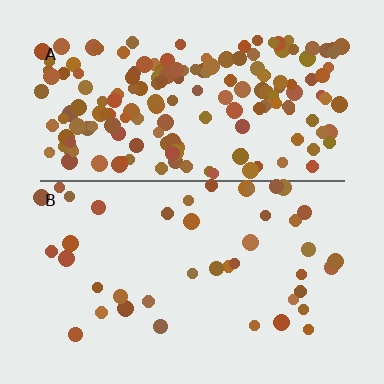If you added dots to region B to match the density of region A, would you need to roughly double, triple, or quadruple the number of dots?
Approximately quadruple.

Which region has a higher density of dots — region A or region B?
A (the top).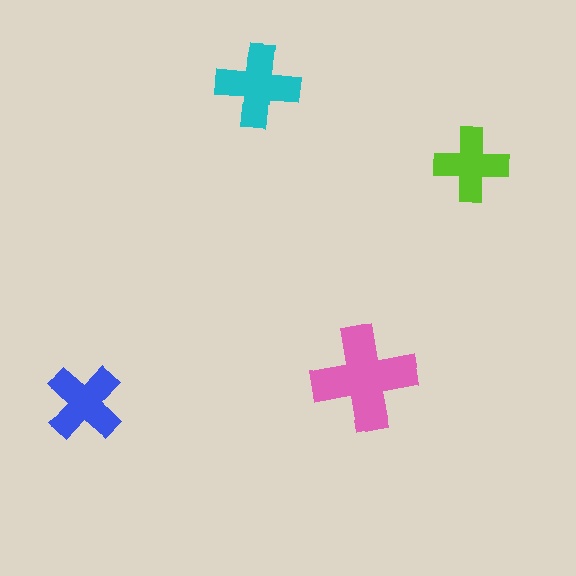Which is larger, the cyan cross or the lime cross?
The cyan one.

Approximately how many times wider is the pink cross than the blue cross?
About 1.5 times wider.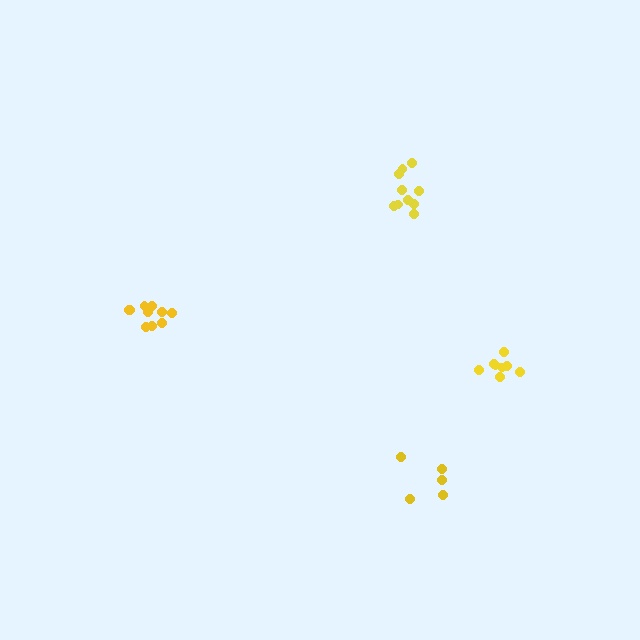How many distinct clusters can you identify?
There are 4 distinct clusters.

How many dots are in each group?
Group 1: 10 dots, Group 2: 8 dots, Group 3: 5 dots, Group 4: 10 dots (33 total).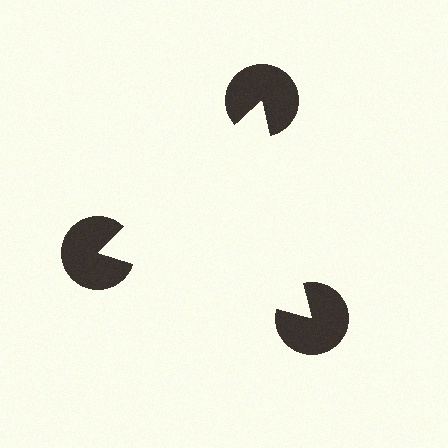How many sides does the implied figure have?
3 sides.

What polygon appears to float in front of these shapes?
An illusory triangle — its edges are inferred from the aligned wedge cuts in the pac-man discs, not physically drawn.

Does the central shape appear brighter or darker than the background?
It typically appears slightly brighter than the background, even though no actual brightness change is drawn.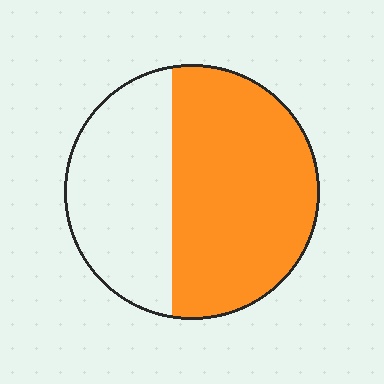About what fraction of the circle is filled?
About three fifths (3/5).